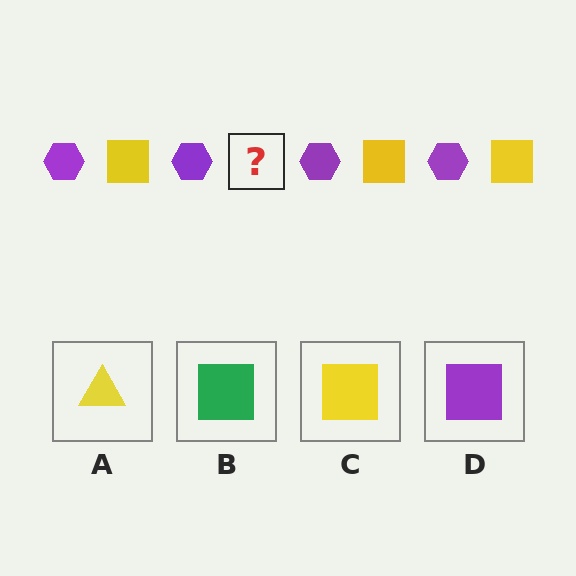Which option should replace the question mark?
Option C.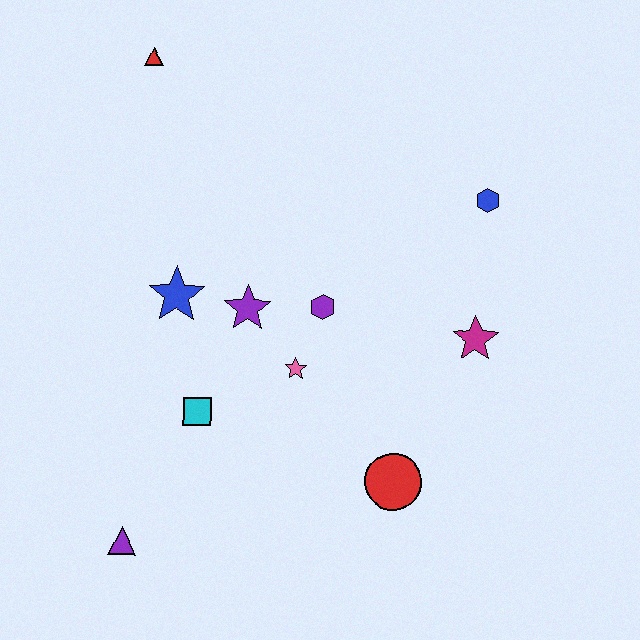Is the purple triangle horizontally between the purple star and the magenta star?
No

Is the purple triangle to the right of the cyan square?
No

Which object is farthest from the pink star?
The red triangle is farthest from the pink star.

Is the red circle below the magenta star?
Yes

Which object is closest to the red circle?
The pink star is closest to the red circle.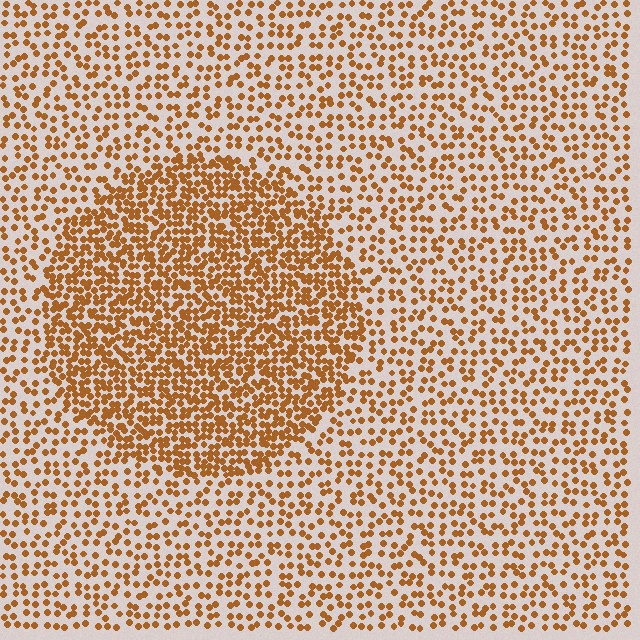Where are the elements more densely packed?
The elements are more densely packed inside the circle boundary.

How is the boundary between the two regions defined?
The boundary is defined by a change in element density (approximately 2.0x ratio). All elements are the same color, size, and shape.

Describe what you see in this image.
The image contains small brown elements arranged at two different densities. A circle-shaped region is visible where the elements are more densely packed than the surrounding area.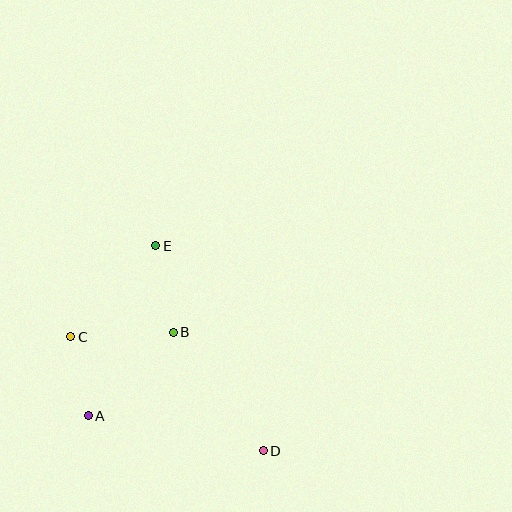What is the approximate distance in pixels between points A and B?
The distance between A and B is approximately 119 pixels.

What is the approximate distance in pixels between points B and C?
The distance between B and C is approximately 102 pixels.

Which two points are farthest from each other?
Points D and E are farthest from each other.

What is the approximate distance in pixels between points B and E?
The distance between B and E is approximately 88 pixels.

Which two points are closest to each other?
Points A and C are closest to each other.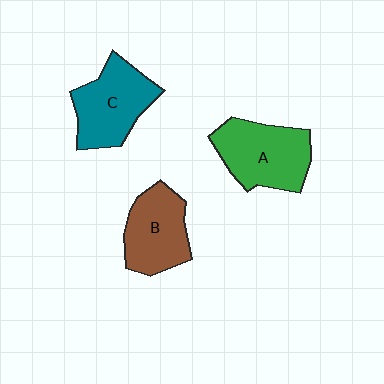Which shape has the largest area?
Shape A (green).